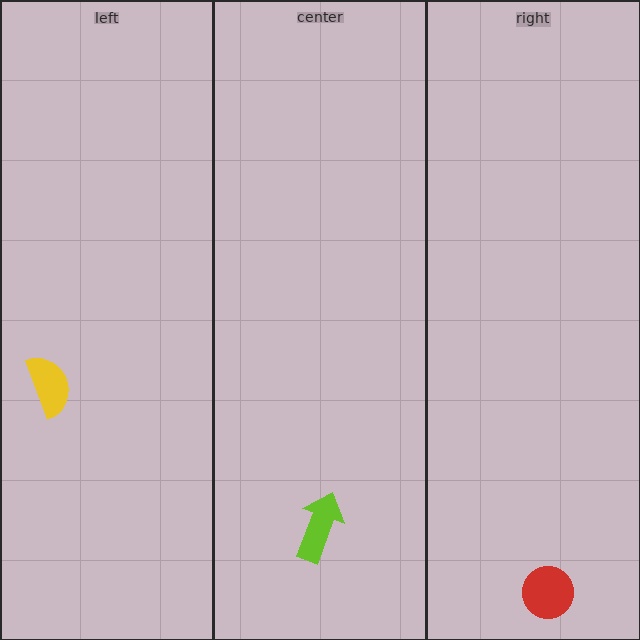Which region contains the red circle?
The right region.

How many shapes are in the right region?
1.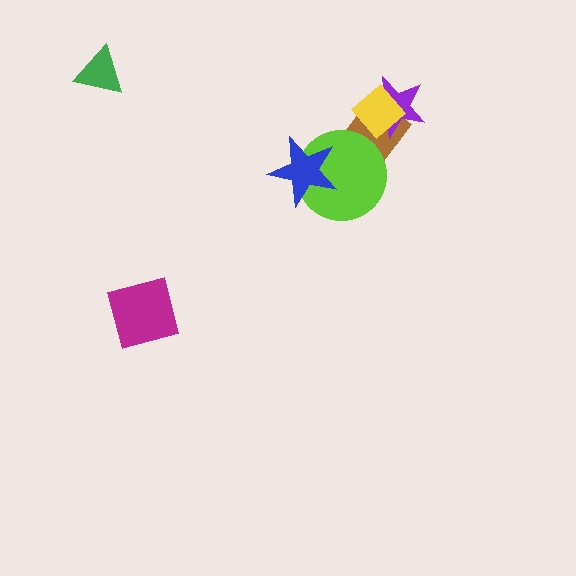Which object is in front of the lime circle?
The blue star is in front of the lime circle.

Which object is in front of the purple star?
The yellow diamond is in front of the purple star.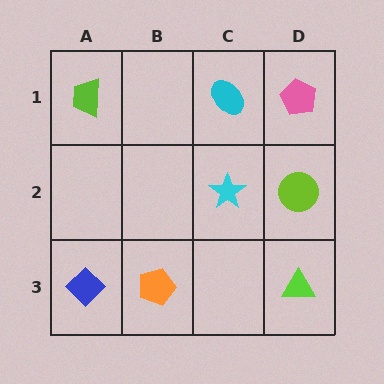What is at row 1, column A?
A lime trapezoid.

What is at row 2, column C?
A cyan star.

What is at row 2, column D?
A lime circle.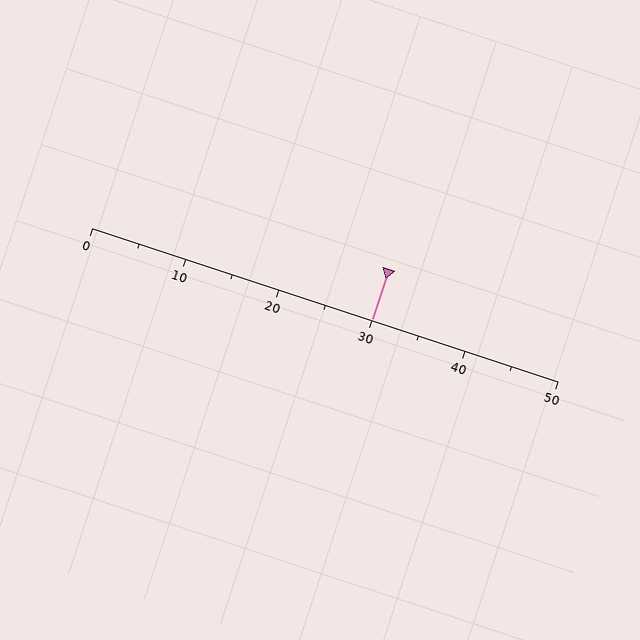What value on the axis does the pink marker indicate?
The marker indicates approximately 30.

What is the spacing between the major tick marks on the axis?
The major ticks are spaced 10 apart.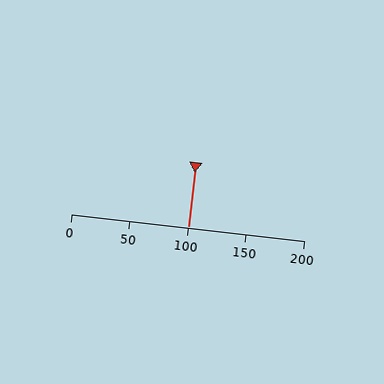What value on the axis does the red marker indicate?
The marker indicates approximately 100.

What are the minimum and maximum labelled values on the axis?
The axis runs from 0 to 200.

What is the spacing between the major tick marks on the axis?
The major ticks are spaced 50 apart.